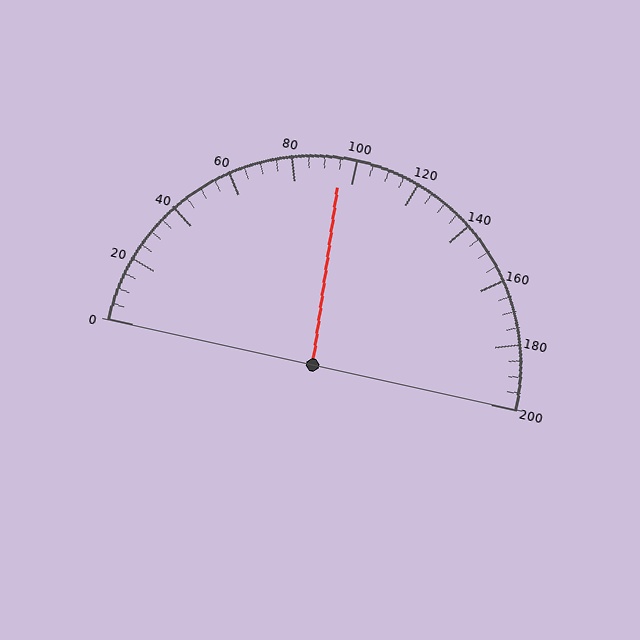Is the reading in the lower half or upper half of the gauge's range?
The reading is in the lower half of the range (0 to 200).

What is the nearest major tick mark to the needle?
The nearest major tick mark is 100.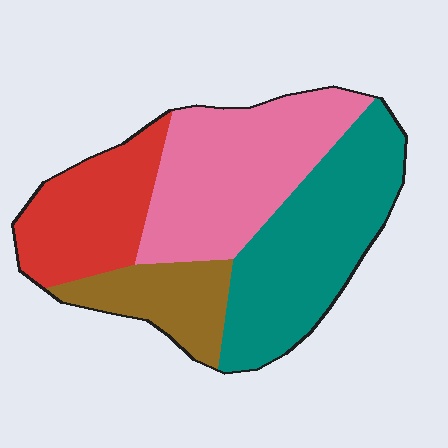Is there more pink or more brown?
Pink.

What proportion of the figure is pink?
Pink covers about 30% of the figure.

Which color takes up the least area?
Brown, at roughly 15%.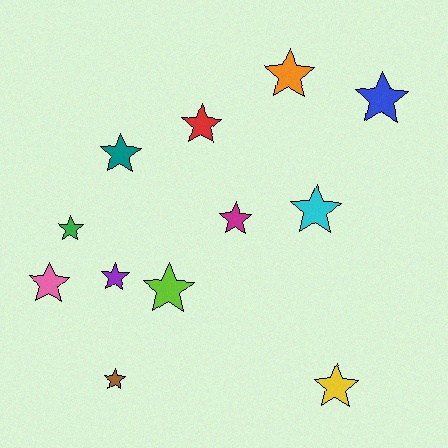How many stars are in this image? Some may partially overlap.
There are 12 stars.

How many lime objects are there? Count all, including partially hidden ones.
There is 1 lime object.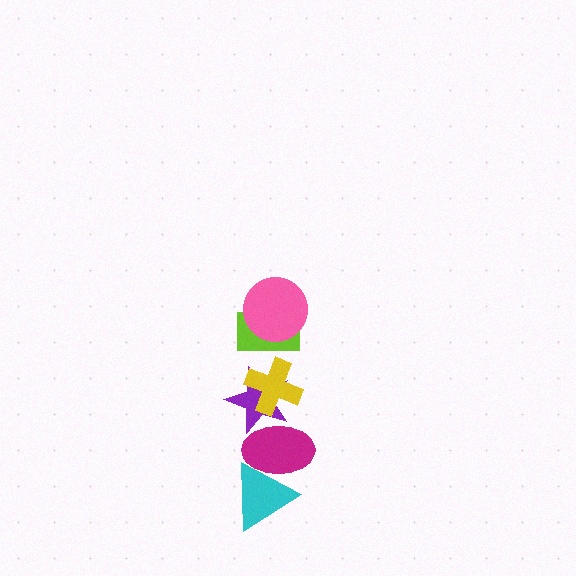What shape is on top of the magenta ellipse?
The purple star is on top of the magenta ellipse.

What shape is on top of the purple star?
The yellow cross is on top of the purple star.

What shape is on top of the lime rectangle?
The pink circle is on top of the lime rectangle.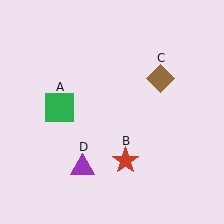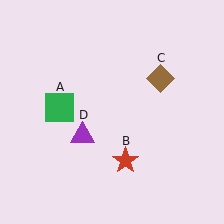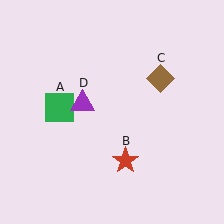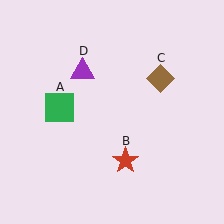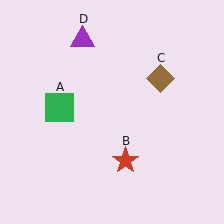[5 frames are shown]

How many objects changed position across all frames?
1 object changed position: purple triangle (object D).